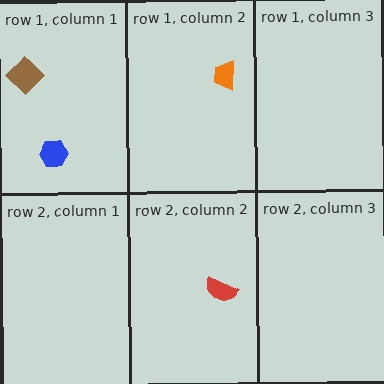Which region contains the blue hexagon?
The row 1, column 1 region.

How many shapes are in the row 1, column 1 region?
2.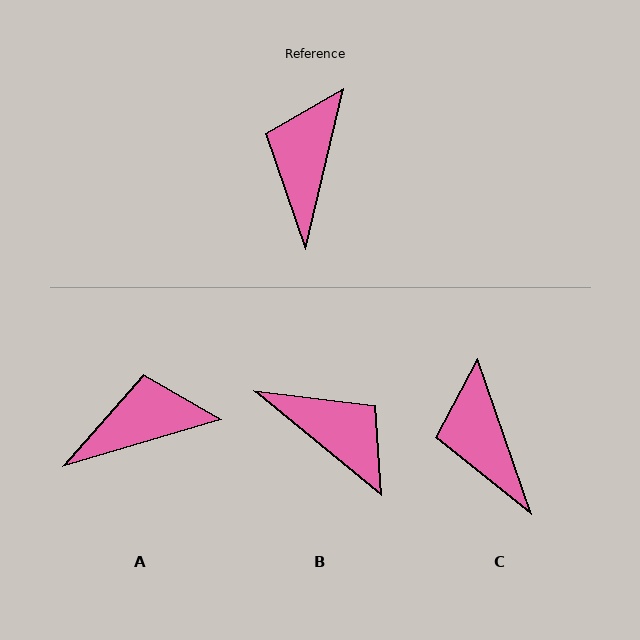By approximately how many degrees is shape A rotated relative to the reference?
Approximately 60 degrees clockwise.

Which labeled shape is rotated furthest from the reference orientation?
B, about 116 degrees away.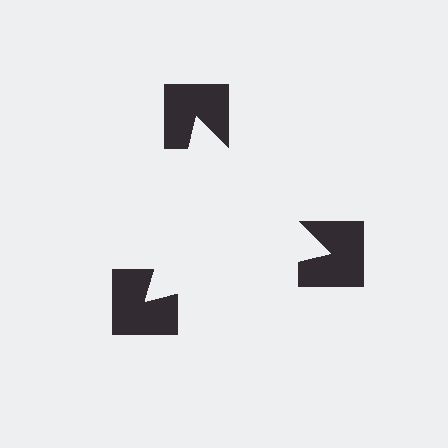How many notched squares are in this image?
There are 3 — one at each vertex of the illusory triangle.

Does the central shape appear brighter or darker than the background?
It typically appears slightly brighter than the background, even though no actual brightness change is drawn.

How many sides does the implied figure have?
3 sides.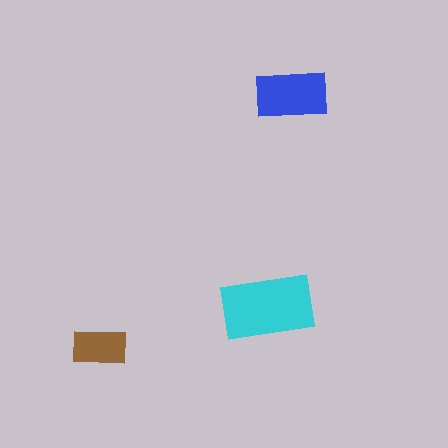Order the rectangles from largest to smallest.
the cyan one, the blue one, the brown one.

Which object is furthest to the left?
The brown rectangle is leftmost.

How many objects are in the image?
There are 3 objects in the image.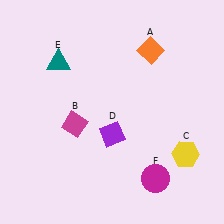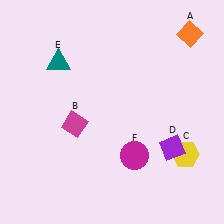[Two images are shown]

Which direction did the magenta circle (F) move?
The magenta circle (F) moved up.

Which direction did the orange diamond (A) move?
The orange diamond (A) moved right.